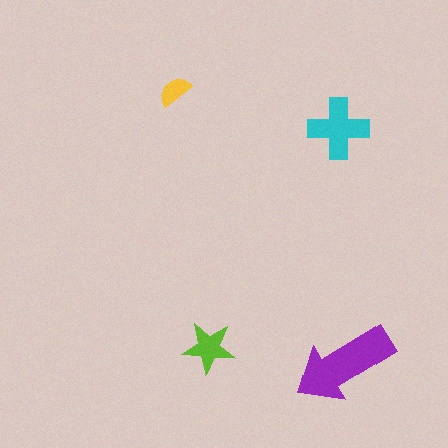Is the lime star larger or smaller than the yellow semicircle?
Larger.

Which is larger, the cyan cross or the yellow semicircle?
The cyan cross.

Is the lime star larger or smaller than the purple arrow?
Smaller.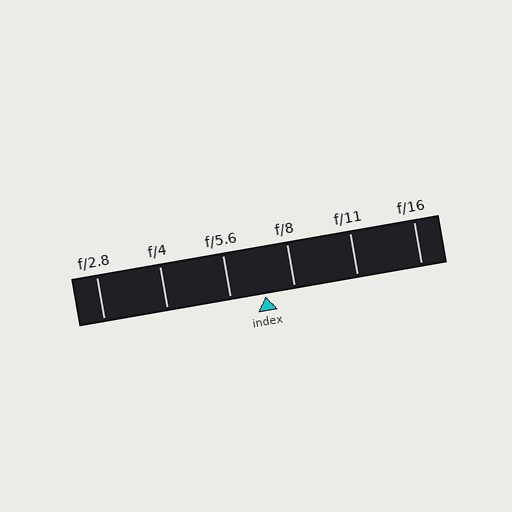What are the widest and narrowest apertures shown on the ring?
The widest aperture shown is f/2.8 and the narrowest is f/16.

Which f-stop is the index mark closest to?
The index mark is closest to f/8.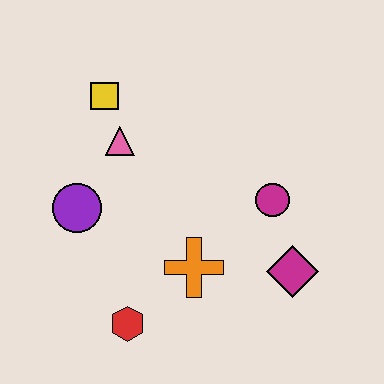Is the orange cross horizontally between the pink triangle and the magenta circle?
Yes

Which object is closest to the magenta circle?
The magenta diamond is closest to the magenta circle.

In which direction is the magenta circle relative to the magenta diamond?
The magenta circle is above the magenta diamond.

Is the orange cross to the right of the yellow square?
Yes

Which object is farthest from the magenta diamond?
The yellow square is farthest from the magenta diamond.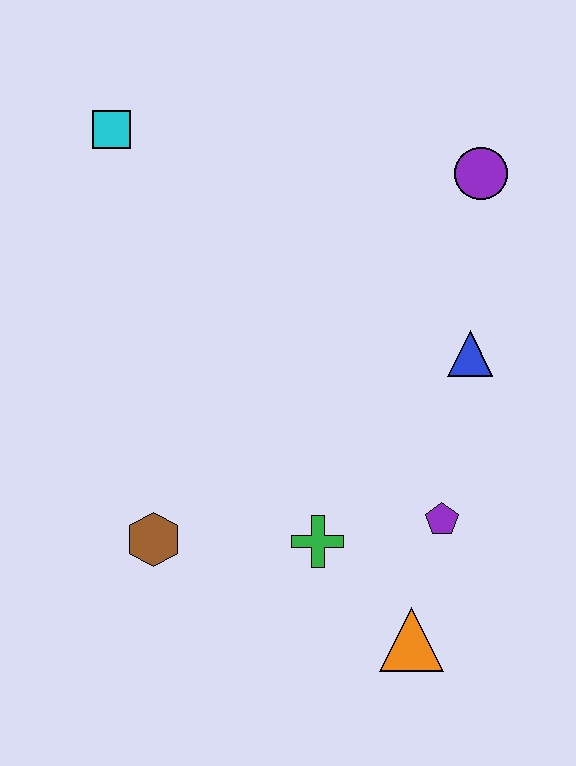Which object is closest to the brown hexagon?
The green cross is closest to the brown hexagon.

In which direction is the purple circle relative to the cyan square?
The purple circle is to the right of the cyan square.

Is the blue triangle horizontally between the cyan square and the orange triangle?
No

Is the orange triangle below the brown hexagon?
Yes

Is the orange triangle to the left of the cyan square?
No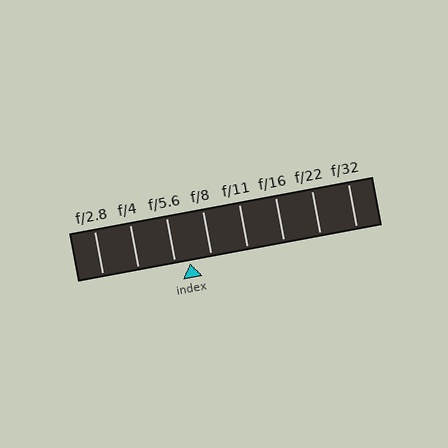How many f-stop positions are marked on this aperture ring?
There are 8 f-stop positions marked.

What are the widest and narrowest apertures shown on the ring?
The widest aperture shown is f/2.8 and the narrowest is f/32.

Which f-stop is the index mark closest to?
The index mark is closest to f/5.6.